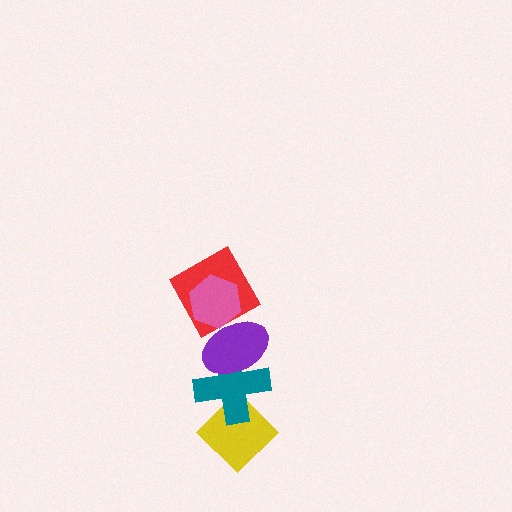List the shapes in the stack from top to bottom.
From top to bottom: the pink hexagon, the red square, the purple ellipse, the teal cross, the yellow diamond.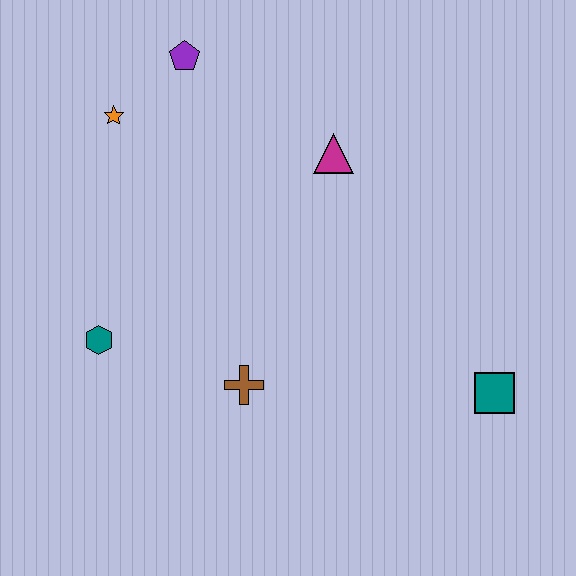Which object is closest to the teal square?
The brown cross is closest to the teal square.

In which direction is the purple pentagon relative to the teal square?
The purple pentagon is above the teal square.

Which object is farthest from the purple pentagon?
The teal square is farthest from the purple pentagon.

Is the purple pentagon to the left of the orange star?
No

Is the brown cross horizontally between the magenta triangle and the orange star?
Yes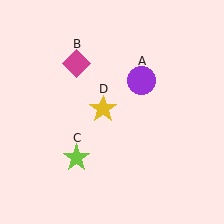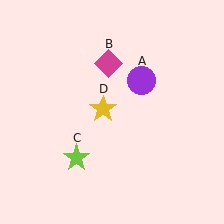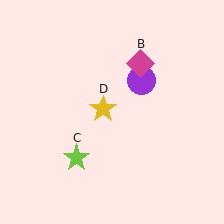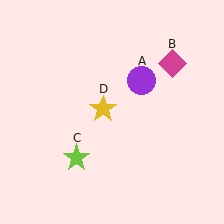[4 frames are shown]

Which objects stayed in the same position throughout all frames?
Purple circle (object A) and lime star (object C) and yellow star (object D) remained stationary.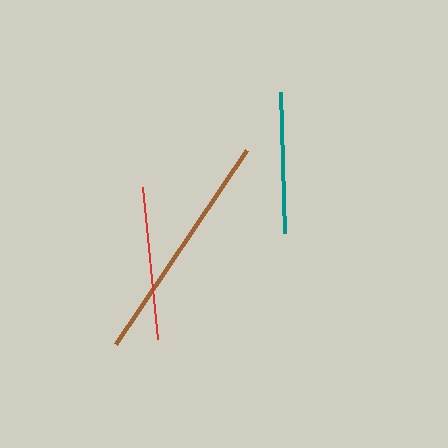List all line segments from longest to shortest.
From longest to shortest: brown, red, teal.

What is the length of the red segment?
The red segment is approximately 153 pixels long.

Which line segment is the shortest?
The teal line is the shortest at approximately 141 pixels.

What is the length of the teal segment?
The teal segment is approximately 141 pixels long.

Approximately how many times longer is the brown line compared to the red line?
The brown line is approximately 1.5 times the length of the red line.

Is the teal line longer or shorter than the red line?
The red line is longer than the teal line.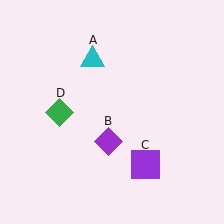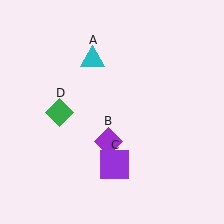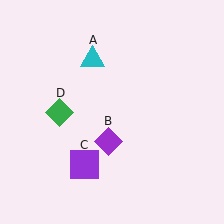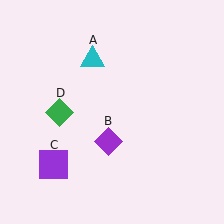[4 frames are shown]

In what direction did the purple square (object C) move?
The purple square (object C) moved left.